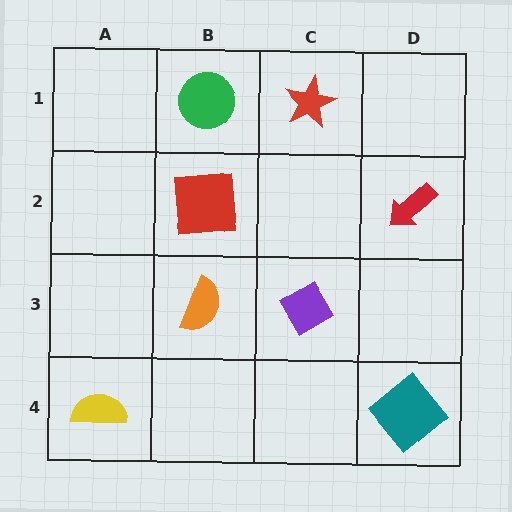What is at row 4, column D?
A teal diamond.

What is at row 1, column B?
A green circle.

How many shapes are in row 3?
2 shapes.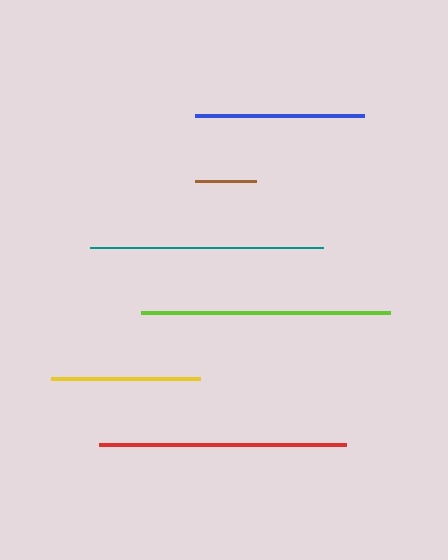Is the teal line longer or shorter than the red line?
The red line is longer than the teal line.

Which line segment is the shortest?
The brown line is the shortest at approximately 61 pixels.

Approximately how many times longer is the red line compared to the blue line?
The red line is approximately 1.5 times the length of the blue line.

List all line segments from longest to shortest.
From longest to shortest: lime, red, teal, blue, yellow, brown.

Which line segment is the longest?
The lime line is the longest at approximately 249 pixels.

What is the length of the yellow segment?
The yellow segment is approximately 149 pixels long.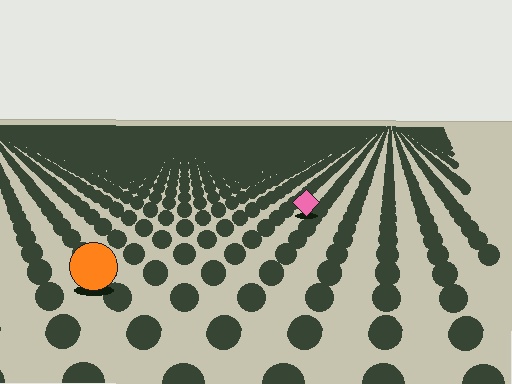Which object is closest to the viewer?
The orange circle is closest. The texture marks near it are larger and more spread out.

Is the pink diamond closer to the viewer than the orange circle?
No. The orange circle is closer — you can tell from the texture gradient: the ground texture is coarser near it.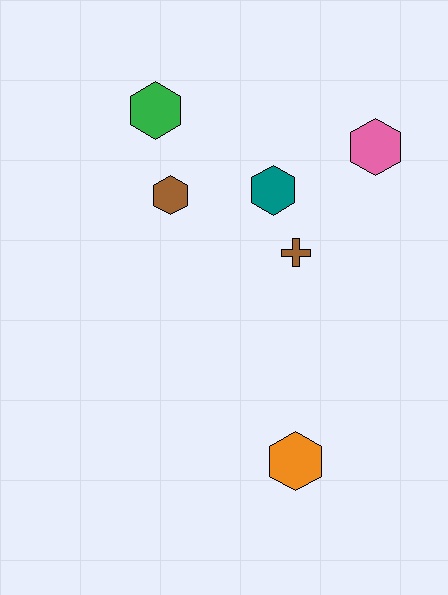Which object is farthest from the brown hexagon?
The orange hexagon is farthest from the brown hexagon.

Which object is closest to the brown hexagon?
The green hexagon is closest to the brown hexagon.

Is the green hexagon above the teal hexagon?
Yes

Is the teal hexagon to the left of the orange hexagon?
Yes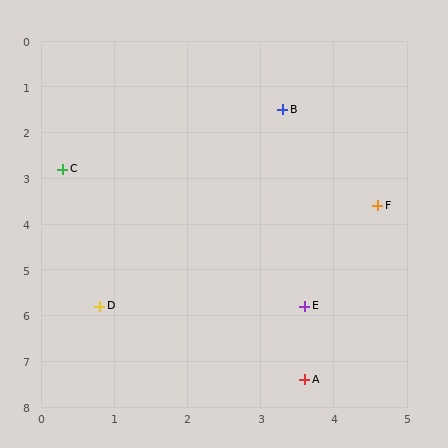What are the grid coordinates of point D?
Point D is at approximately (0.8, 5.8).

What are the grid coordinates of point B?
Point B is at approximately (3.3, 1.5).